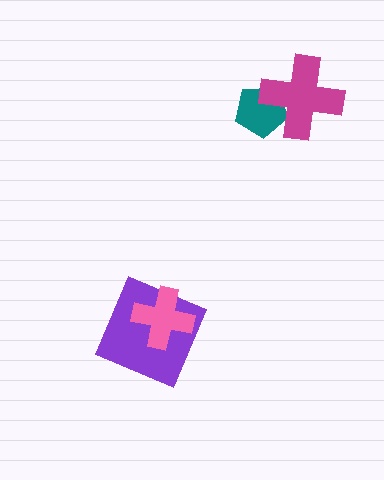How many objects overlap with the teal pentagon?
1 object overlaps with the teal pentagon.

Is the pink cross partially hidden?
No, no other shape covers it.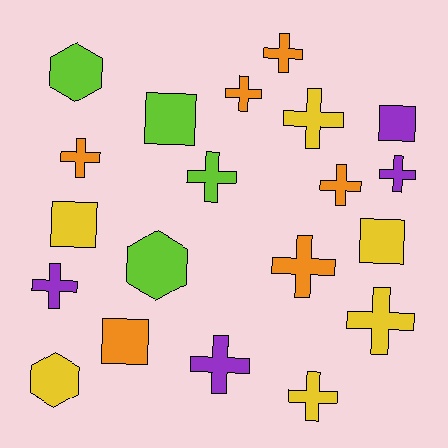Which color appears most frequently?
Orange, with 6 objects.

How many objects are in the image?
There are 20 objects.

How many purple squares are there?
There is 1 purple square.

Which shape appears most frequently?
Cross, with 12 objects.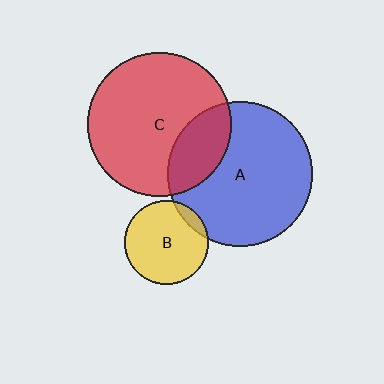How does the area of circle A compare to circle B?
Approximately 3.0 times.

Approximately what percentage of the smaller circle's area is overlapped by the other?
Approximately 25%.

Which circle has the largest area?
Circle A (blue).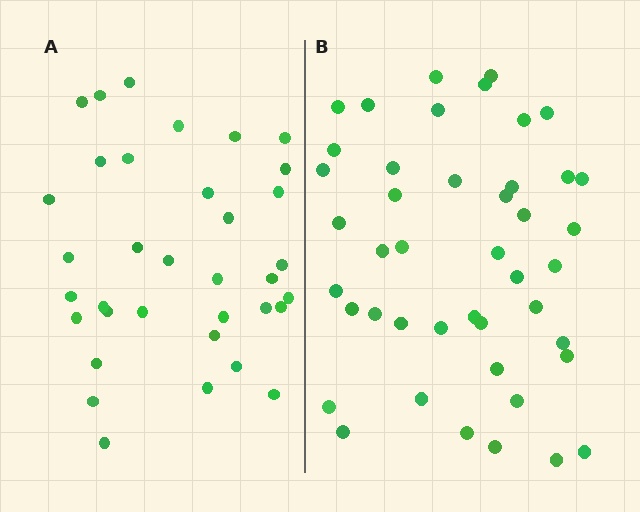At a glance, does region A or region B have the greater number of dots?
Region B (the right region) has more dots.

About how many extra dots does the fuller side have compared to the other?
Region B has roughly 8 or so more dots than region A.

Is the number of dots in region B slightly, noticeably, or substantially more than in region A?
Region B has noticeably more, but not dramatically so. The ratio is roughly 1.3 to 1.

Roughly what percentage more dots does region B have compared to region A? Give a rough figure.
About 25% more.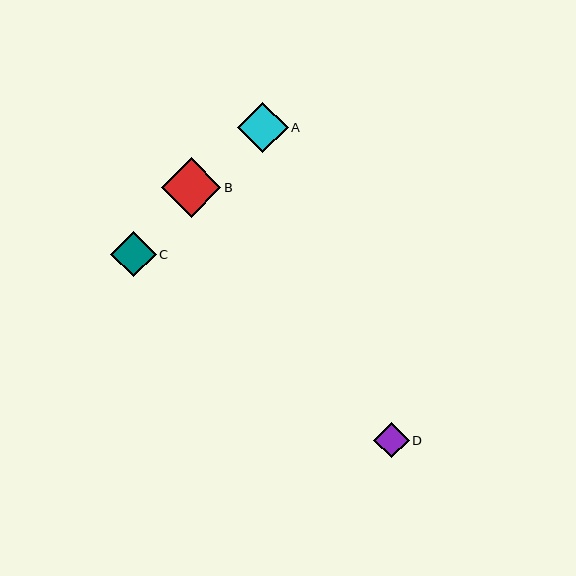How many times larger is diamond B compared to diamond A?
Diamond B is approximately 1.2 times the size of diamond A.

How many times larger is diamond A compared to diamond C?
Diamond A is approximately 1.1 times the size of diamond C.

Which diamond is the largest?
Diamond B is the largest with a size of approximately 60 pixels.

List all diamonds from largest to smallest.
From largest to smallest: B, A, C, D.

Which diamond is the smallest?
Diamond D is the smallest with a size of approximately 36 pixels.